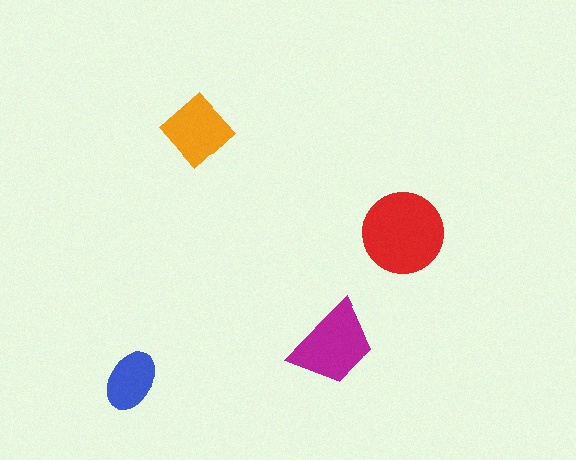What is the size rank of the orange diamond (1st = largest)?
3rd.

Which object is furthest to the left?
The blue ellipse is leftmost.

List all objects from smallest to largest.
The blue ellipse, the orange diamond, the magenta trapezoid, the red circle.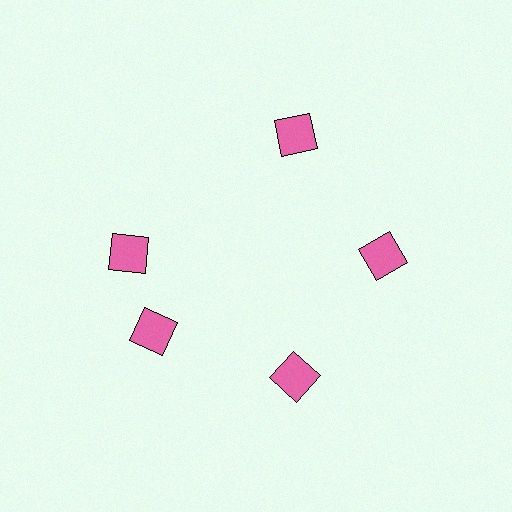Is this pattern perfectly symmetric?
No. The 5 pink squares are arranged in a ring, but one element near the 10 o'clock position is rotated out of alignment along the ring, breaking the 5-fold rotational symmetry.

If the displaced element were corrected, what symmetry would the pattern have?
It would have 5-fold rotational symmetry — the pattern would map onto itself every 72 degrees.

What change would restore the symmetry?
The symmetry would be restored by rotating it back into even spacing with its neighbors so that all 5 squares sit at equal angles and equal distance from the center.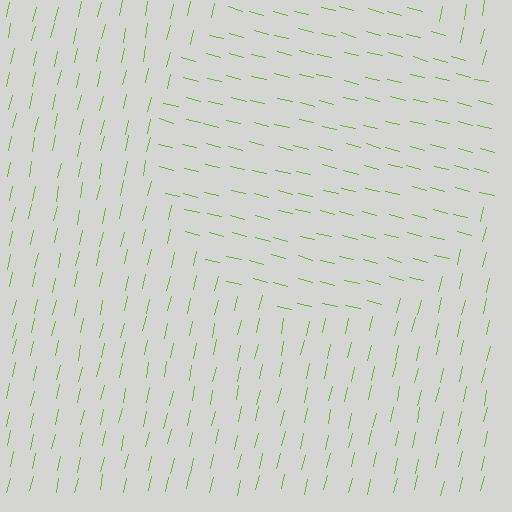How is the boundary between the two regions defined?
The boundary is defined purely by a change in line orientation (approximately 88 degrees difference). All lines are the same color and thickness.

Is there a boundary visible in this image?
Yes, there is a texture boundary formed by a change in line orientation.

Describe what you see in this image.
The image is filled with small lime line segments. A circle region in the image has lines oriented differently from the surrounding lines, creating a visible texture boundary.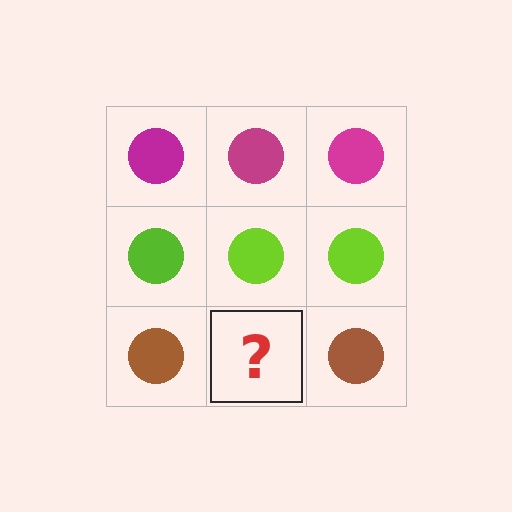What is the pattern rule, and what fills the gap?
The rule is that each row has a consistent color. The gap should be filled with a brown circle.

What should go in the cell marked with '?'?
The missing cell should contain a brown circle.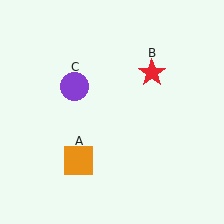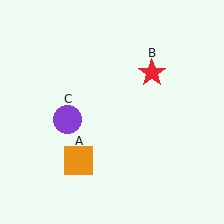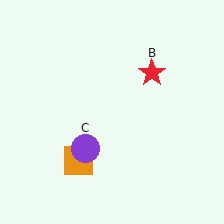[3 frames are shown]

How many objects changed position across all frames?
1 object changed position: purple circle (object C).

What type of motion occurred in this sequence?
The purple circle (object C) rotated counterclockwise around the center of the scene.